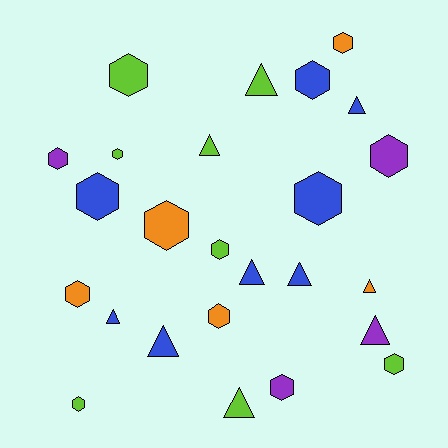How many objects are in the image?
There are 25 objects.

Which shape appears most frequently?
Hexagon, with 15 objects.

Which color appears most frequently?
Blue, with 8 objects.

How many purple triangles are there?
There is 1 purple triangle.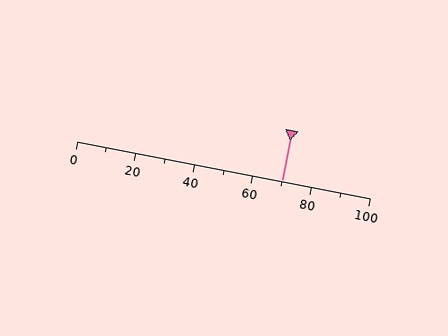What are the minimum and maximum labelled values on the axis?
The axis runs from 0 to 100.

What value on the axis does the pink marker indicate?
The marker indicates approximately 70.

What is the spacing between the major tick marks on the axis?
The major ticks are spaced 20 apart.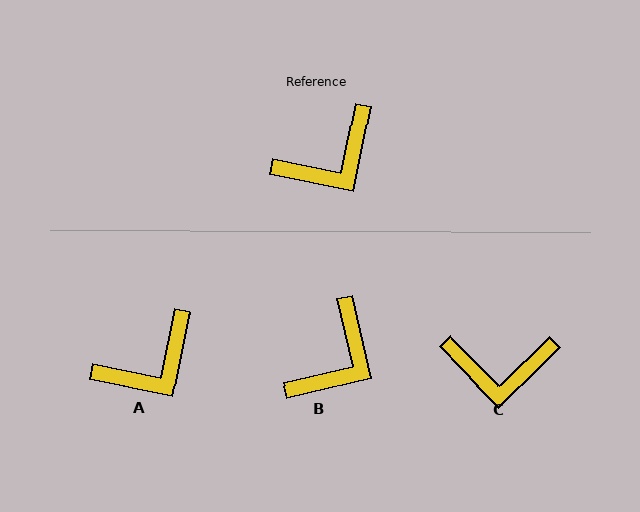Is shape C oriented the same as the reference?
No, it is off by about 34 degrees.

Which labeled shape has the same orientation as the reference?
A.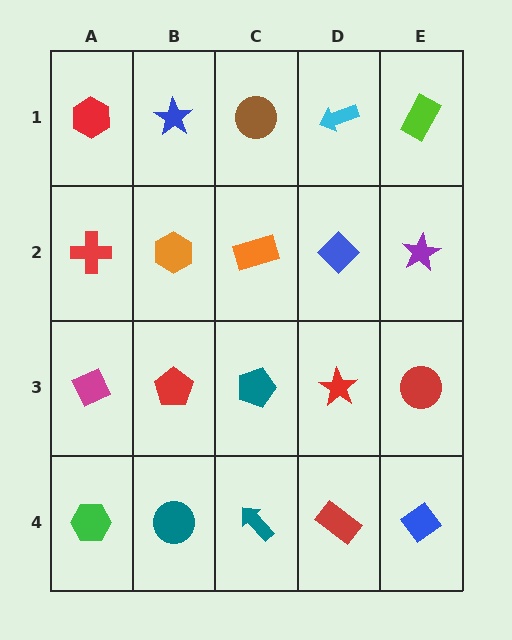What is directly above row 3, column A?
A red cross.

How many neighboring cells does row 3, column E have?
3.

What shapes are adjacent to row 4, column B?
A red pentagon (row 3, column B), a green hexagon (row 4, column A), a teal arrow (row 4, column C).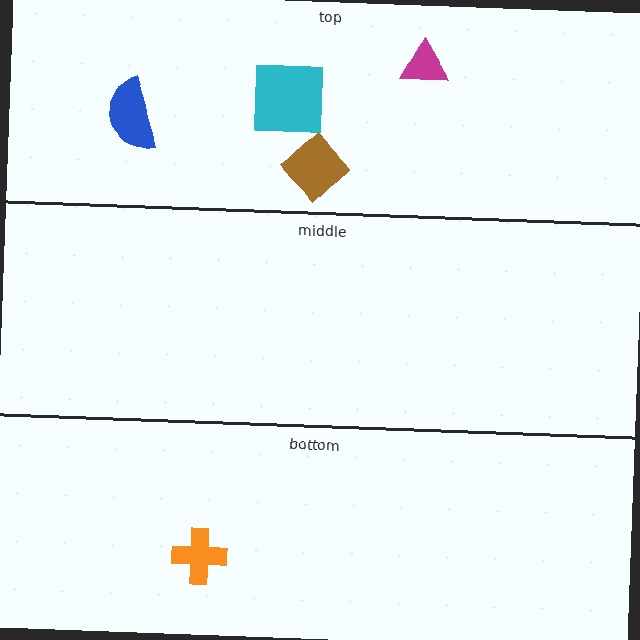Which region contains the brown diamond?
The top region.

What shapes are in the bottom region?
The orange cross.